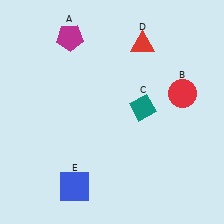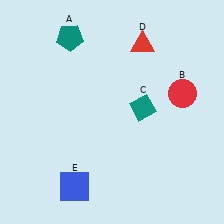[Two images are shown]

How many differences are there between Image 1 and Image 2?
There is 1 difference between the two images.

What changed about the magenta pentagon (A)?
In Image 1, A is magenta. In Image 2, it changed to teal.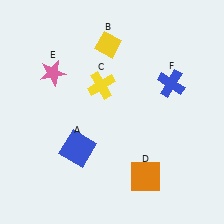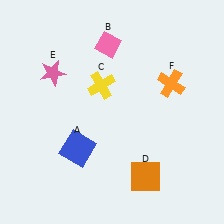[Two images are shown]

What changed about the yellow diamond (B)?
In Image 1, B is yellow. In Image 2, it changed to pink.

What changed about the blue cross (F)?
In Image 1, F is blue. In Image 2, it changed to orange.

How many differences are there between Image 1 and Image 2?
There are 2 differences between the two images.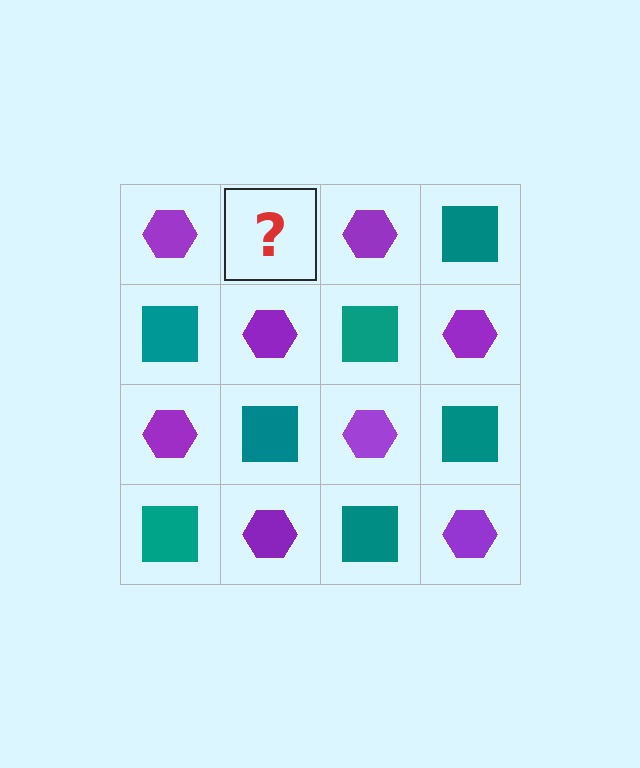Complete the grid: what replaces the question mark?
The question mark should be replaced with a teal square.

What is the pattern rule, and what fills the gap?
The rule is that it alternates purple hexagon and teal square in a checkerboard pattern. The gap should be filled with a teal square.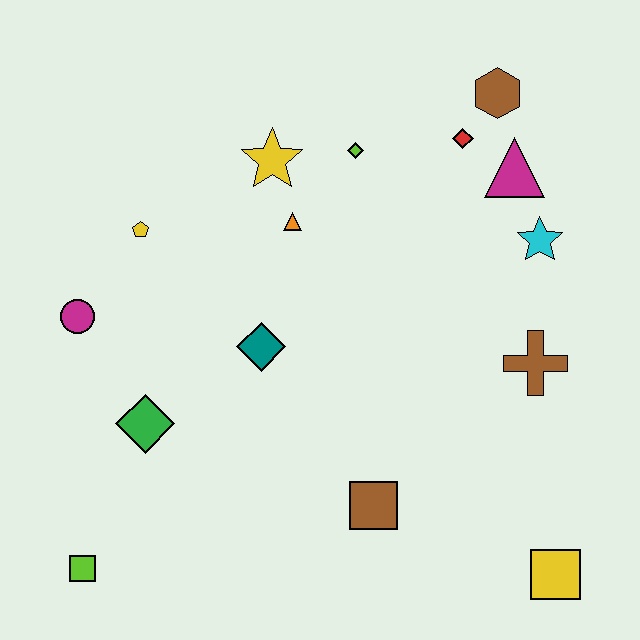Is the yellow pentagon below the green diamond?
No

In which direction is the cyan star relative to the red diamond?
The cyan star is below the red diamond.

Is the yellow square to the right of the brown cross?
Yes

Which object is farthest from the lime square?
The brown hexagon is farthest from the lime square.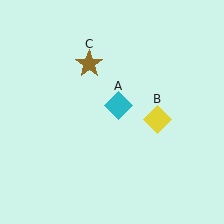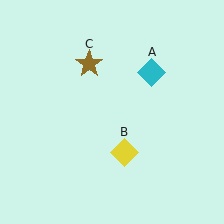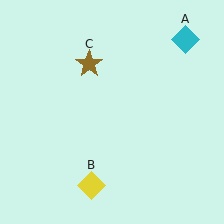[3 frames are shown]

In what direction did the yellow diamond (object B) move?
The yellow diamond (object B) moved down and to the left.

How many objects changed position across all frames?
2 objects changed position: cyan diamond (object A), yellow diamond (object B).